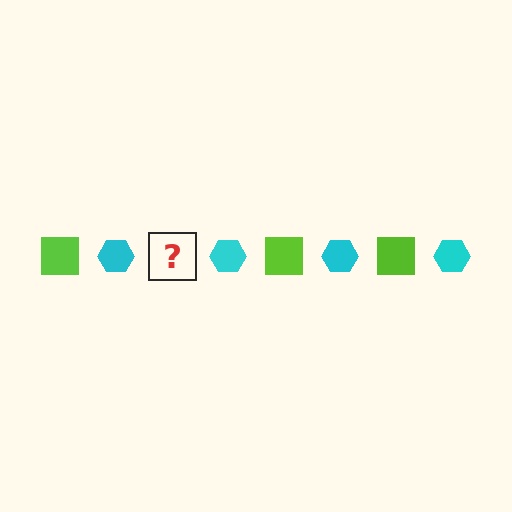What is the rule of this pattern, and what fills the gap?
The rule is that the pattern alternates between lime square and cyan hexagon. The gap should be filled with a lime square.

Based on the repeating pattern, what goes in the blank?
The blank should be a lime square.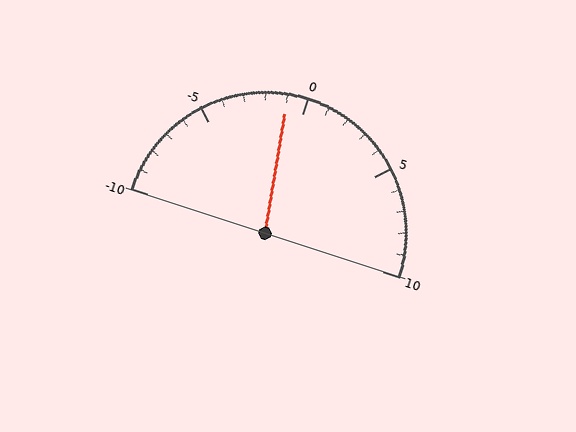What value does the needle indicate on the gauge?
The needle indicates approximately -1.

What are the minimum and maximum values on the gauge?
The gauge ranges from -10 to 10.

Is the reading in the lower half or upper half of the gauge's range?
The reading is in the lower half of the range (-10 to 10).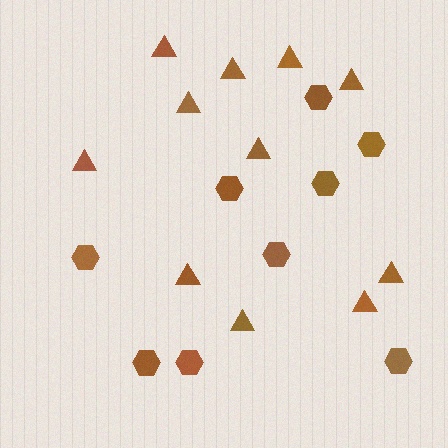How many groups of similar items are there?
There are 2 groups: one group of hexagons (9) and one group of triangles (11).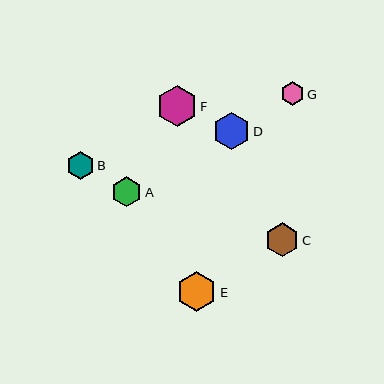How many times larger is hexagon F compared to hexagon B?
Hexagon F is approximately 1.5 times the size of hexagon B.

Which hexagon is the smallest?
Hexagon G is the smallest with a size of approximately 24 pixels.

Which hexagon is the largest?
Hexagon F is the largest with a size of approximately 40 pixels.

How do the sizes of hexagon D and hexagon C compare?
Hexagon D and hexagon C are approximately the same size.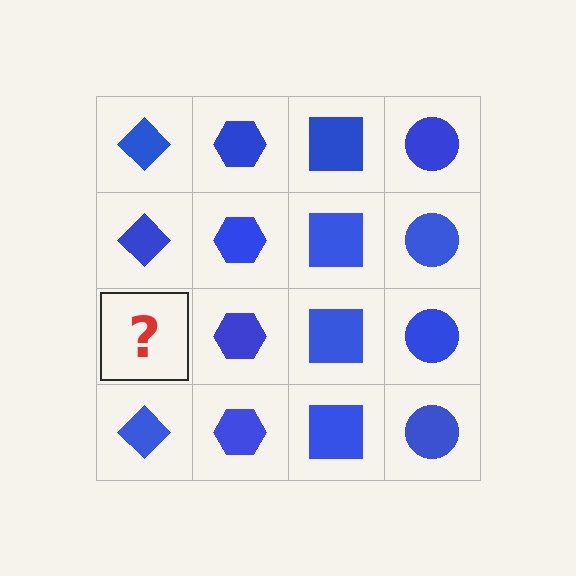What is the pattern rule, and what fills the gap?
The rule is that each column has a consistent shape. The gap should be filled with a blue diamond.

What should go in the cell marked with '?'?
The missing cell should contain a blue diamond.